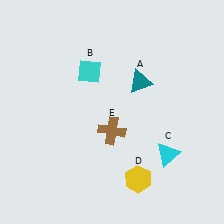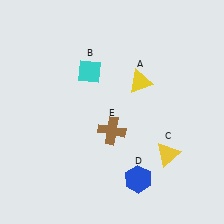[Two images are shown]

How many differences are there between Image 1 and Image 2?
There are 3 differences between the two images.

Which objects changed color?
A changed from teal to yellow. C changed from cyan to yellow. D changed from yellow to blue.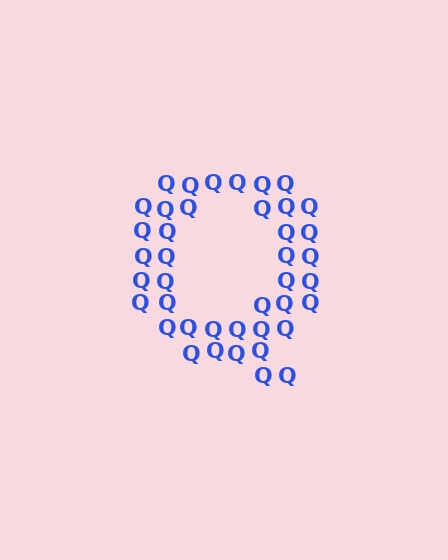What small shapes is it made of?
It is made of small letter Q's.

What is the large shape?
The large shape is the letter Q.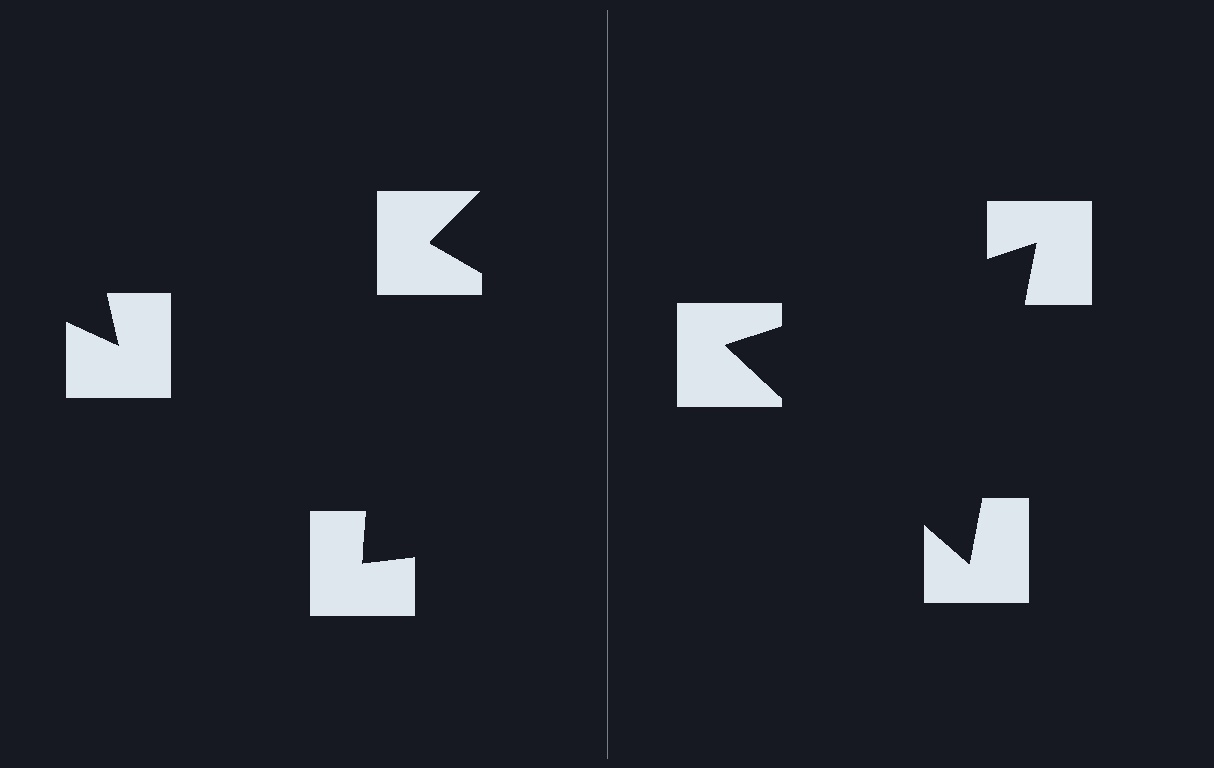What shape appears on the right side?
An illusory triangle.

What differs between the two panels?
The notched squares are positioned identically on both sides; only the wedge orientations differ. On the right they align to a triangle; on the left they are misaligned.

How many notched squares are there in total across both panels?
6 — 3 on each side.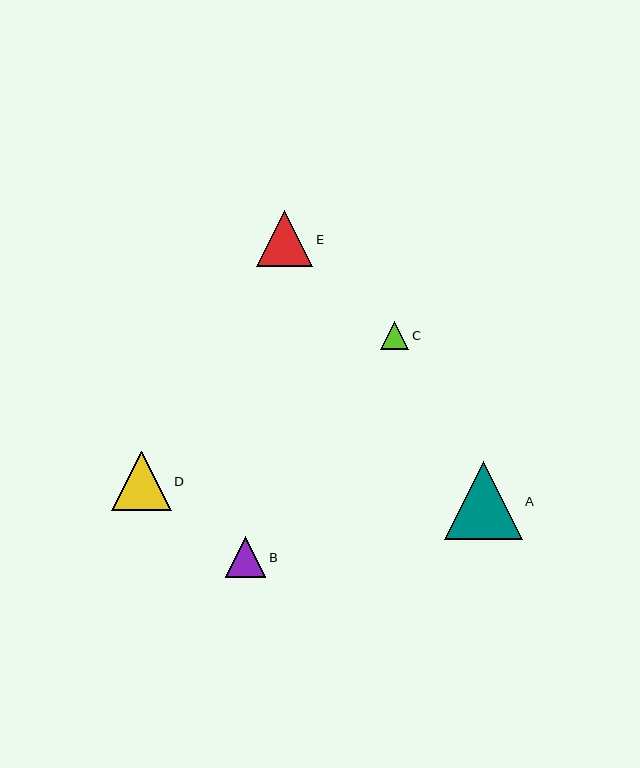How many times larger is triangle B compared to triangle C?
Triangle B is approximately 1.5 times the size of triangle C.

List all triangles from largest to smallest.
From largest to smallest: A, D, E, B, C.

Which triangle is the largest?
Triangle A is the largest with a size of approximately 78 pixels.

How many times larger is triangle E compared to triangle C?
Triangle E is approximately 2.0 times the size of triangle C.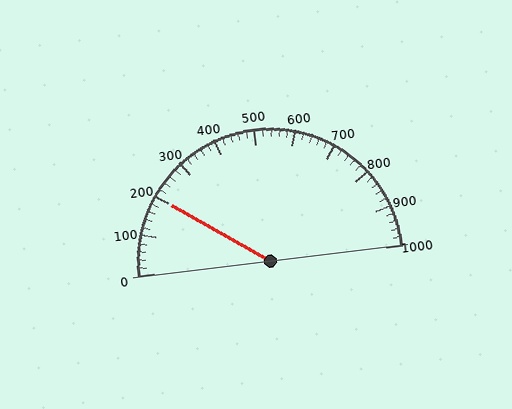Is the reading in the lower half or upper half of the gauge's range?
The reading is in the lower half of the range (0 to 1000).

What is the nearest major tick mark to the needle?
The nearest major tick mark is 200.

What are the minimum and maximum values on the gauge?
The gauge ranges from 0 to 1000.